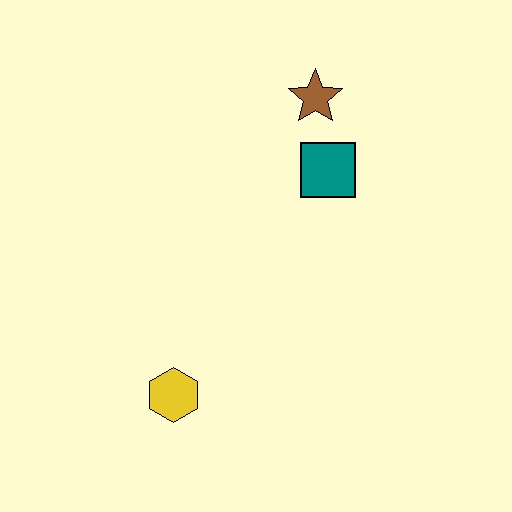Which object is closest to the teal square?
The brown star is closest to the teal square.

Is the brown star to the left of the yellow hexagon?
No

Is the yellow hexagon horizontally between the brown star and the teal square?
No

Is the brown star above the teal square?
Yes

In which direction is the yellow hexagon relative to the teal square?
The yellow hexagon is below the teal square.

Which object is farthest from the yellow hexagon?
The brown star is farthest from the yellow hexagon.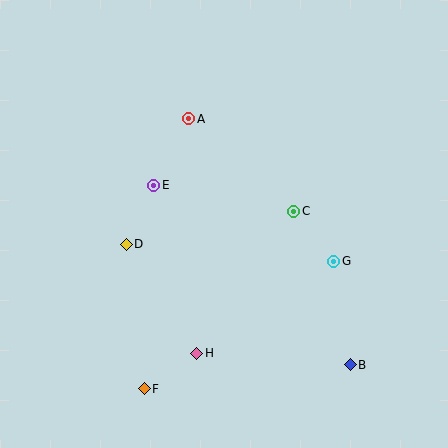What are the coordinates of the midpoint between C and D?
The midpoint between C and D is at (210, 228).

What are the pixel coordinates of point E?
Point E is at (154, 185).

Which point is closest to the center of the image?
Point C at (294, 211) is closest to the center.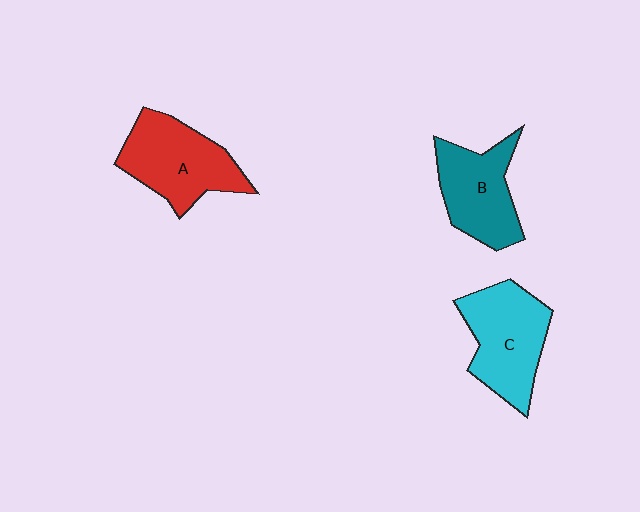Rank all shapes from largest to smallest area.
From largest to smallest: C (cyan), A (red), B (teal).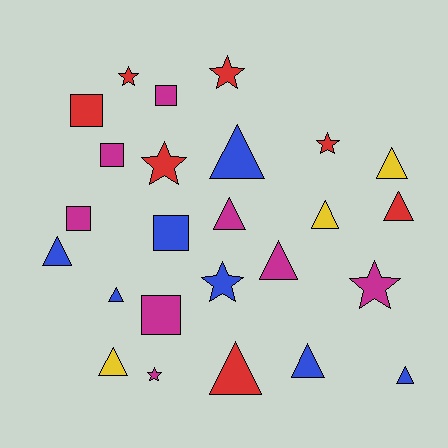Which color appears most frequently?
Magenta, with 8 objects.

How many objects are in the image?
There are 25 objects.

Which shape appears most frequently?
Triangle, with 12 objects.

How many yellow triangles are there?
There are 3 yellow triangles.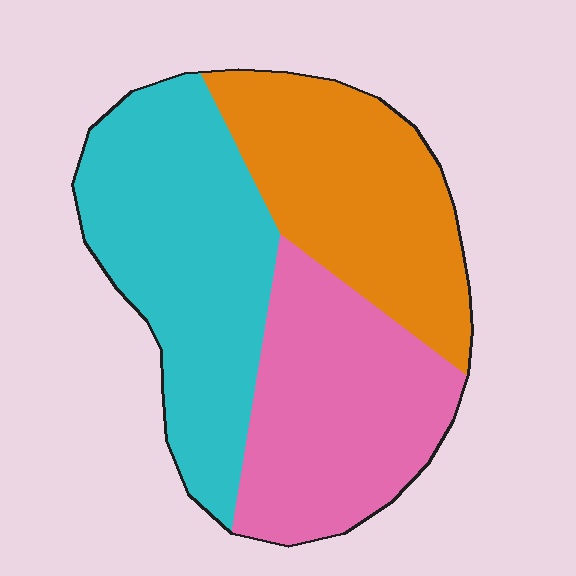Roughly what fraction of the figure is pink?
Pink takes up about one third (1/3) of the figure.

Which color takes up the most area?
Cyan, at roughly 40%.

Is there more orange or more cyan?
Cyan.